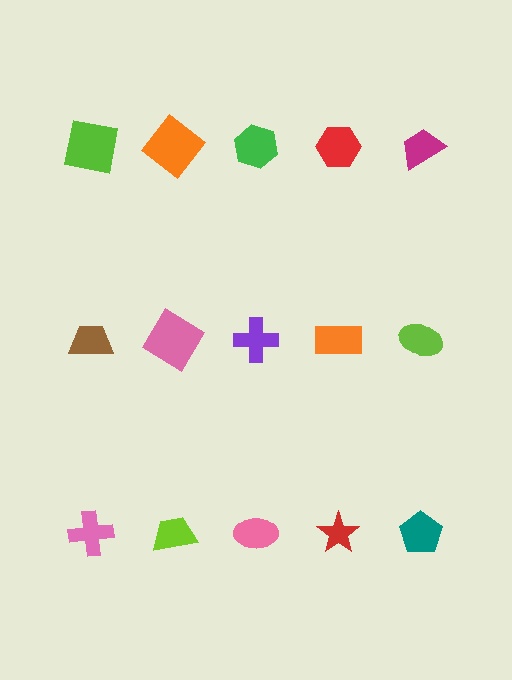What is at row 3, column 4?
A red star.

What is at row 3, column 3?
A pink ellipse.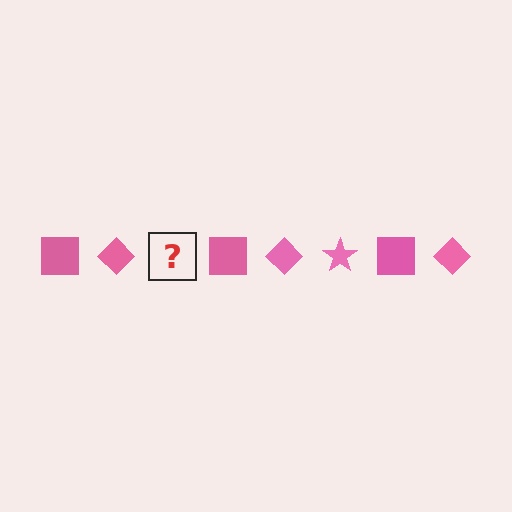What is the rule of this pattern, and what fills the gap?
The rule is that the pattern cycles through square, diamond, star shapes in pink. The gap should be filled with a pink star.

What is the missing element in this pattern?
The missing element is a pink star.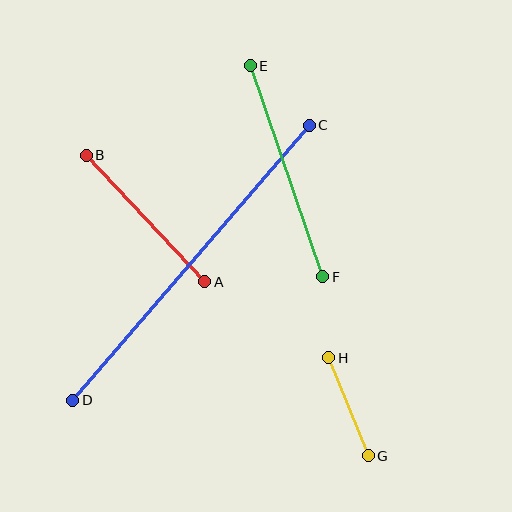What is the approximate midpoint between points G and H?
The midpoint is at approximately (349, 407) pixels.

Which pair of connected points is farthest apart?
Points C and D are farthest apart.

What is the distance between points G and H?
The distance is approximately 106 pixels.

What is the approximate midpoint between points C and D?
The midpoint is at approximately (191, 263) pixels.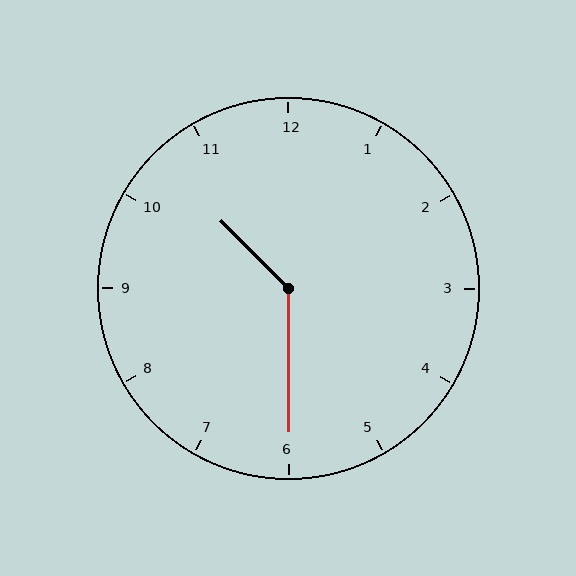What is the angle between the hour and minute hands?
Approximately 135 degrees.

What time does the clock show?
10:30.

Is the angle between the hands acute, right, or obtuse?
It is obtuse.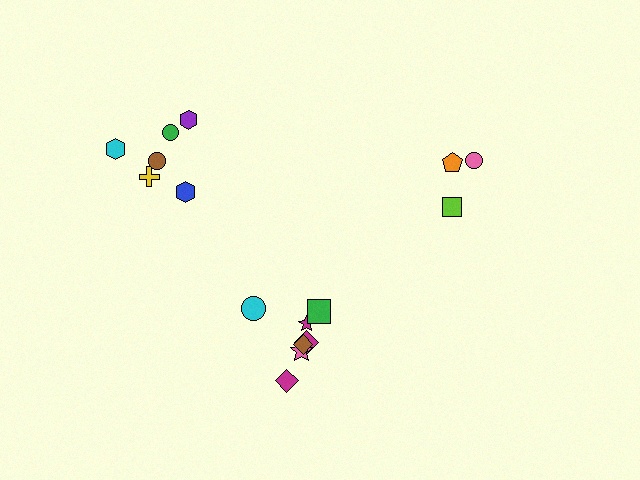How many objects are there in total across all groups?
There are 16 objects.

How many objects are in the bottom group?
There are 7 objects.